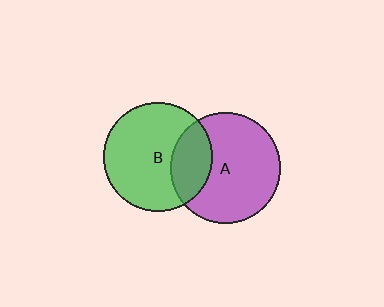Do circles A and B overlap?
Yes.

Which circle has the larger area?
Circle A (purple).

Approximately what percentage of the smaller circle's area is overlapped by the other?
Approximately 25%.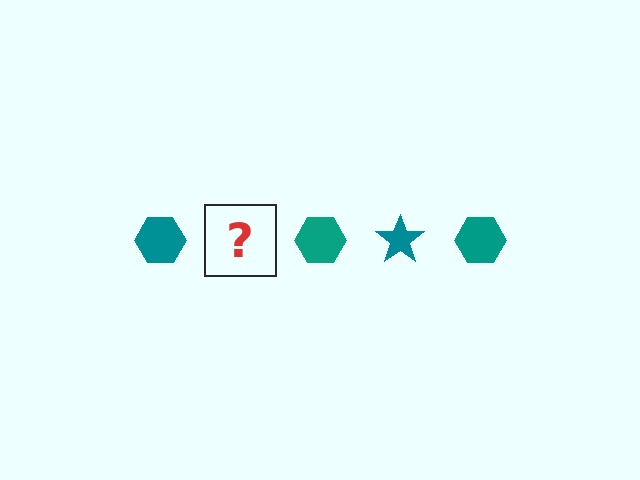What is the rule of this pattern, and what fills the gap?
The rule is that the pattern cycles through hexagon, star shapes in teal. The gap should be filled with a teal star.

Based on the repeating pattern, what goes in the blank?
The blank should be a teal star.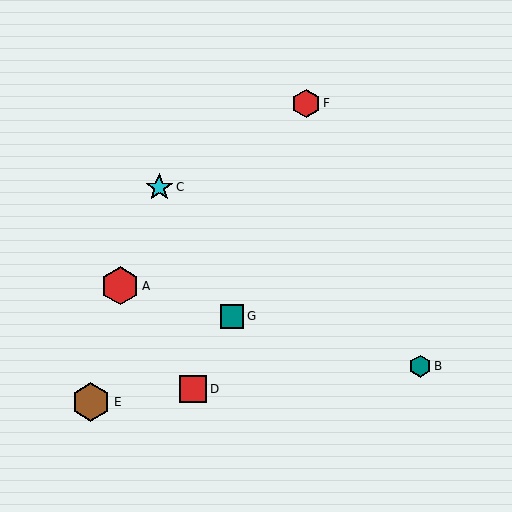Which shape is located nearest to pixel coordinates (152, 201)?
The cyan star (labeled C) at (159, 187) is nearest to that location.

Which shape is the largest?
The brown hexagon (labeled E) is the largest.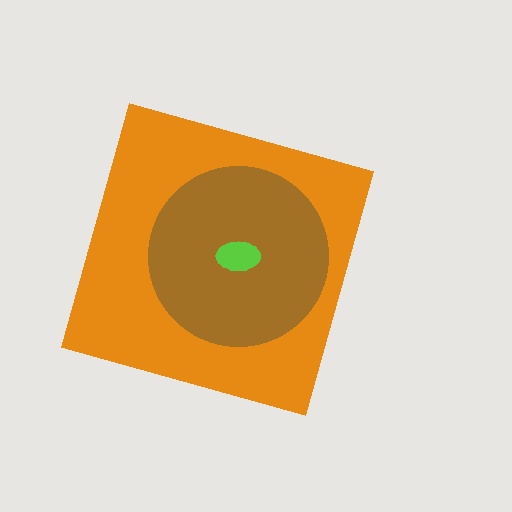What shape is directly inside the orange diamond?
The brown circle.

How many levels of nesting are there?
3.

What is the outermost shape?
The orange diamond.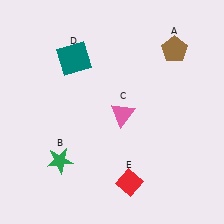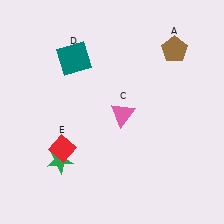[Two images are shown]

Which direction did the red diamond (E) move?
The red diamond (E) moved left.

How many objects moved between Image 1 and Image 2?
1 object moved between the two images.